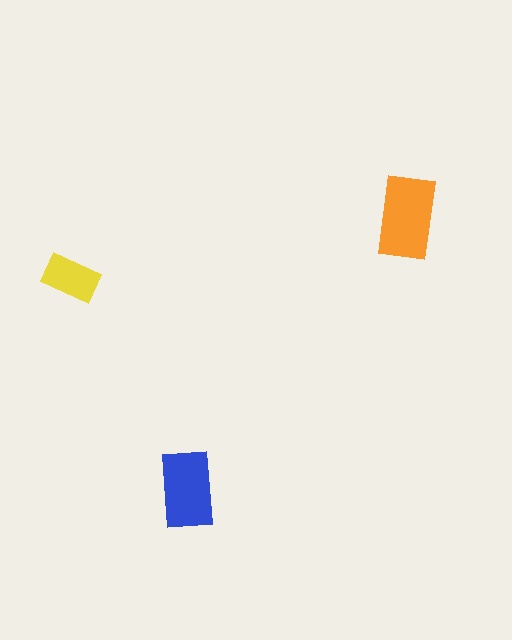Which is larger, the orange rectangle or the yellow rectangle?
The orange one.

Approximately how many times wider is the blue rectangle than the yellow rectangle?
About 1.5 times wider.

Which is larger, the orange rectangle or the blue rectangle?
The orange one.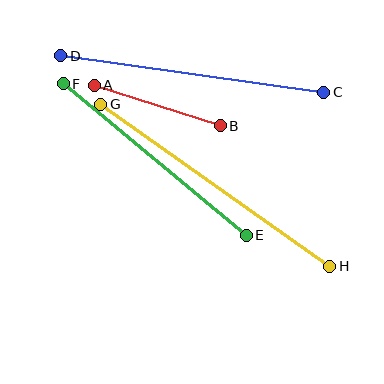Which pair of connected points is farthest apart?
Points G and H are farthest apart.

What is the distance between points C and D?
The distance is approximately 266 pixels.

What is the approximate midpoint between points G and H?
The midpoint is at approximately (215, 185) pixels.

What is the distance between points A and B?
The distance is approximately 132 pixels.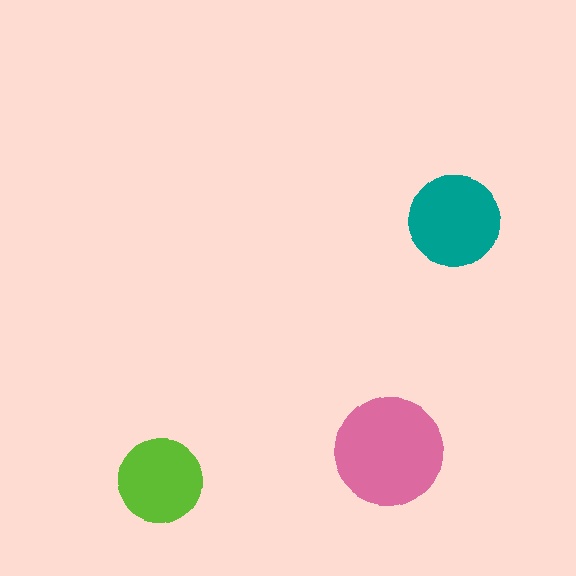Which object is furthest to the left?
The lime circle is leftmost.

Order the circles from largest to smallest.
the pink one, the teal one, the lime one.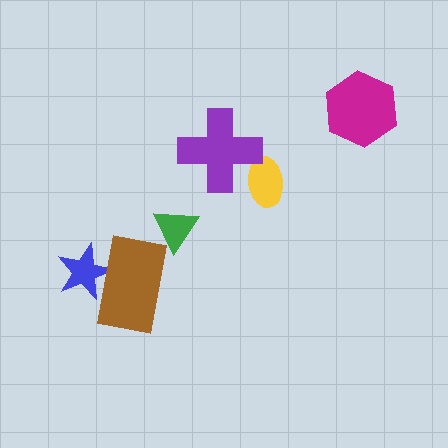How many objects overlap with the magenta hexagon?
0 objects overlap with the magenta hexagon.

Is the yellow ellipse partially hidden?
Yes, it is partially covered by another shape.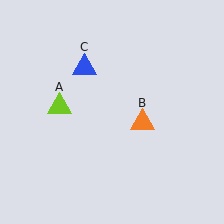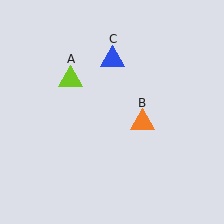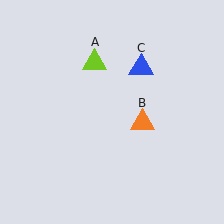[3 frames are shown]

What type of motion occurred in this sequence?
The lime triangle (object A), blue triangle (object C) rotated clockwise around the center of the scene.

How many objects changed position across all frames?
2 objects changed position: lime triangle (object A), blue triangle (object C).